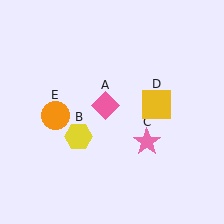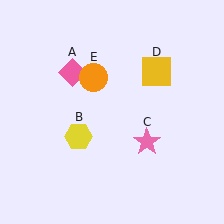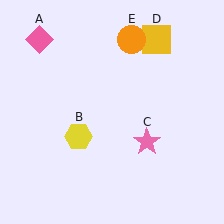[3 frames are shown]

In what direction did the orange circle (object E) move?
The orange circle (object E) moved up and to the right.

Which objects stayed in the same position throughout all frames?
Yellow hexagon (object B) and pink star (object C) remained stationary.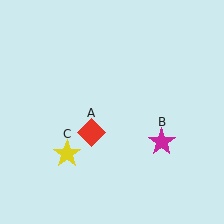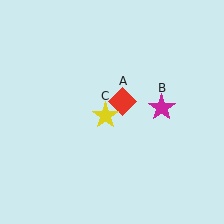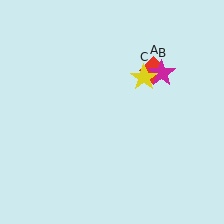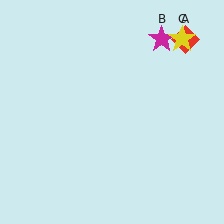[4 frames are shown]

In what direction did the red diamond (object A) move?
The red diamond (object A) moved up and to the right.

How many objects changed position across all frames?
3 objects changed position: red diamond (object A), magenta star (object B), yellow star (object C).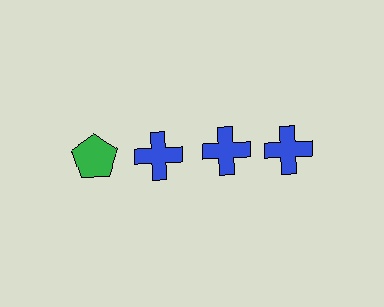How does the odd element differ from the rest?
It differs in both color (green instead of blue) and shape (pentagon instead of cross).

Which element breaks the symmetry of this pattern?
The green pentagon in the top row, leftmost column breaks the symmetry. All other shapes are blue crosses.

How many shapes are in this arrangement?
There are 4 shapes arranged in a grid pattern.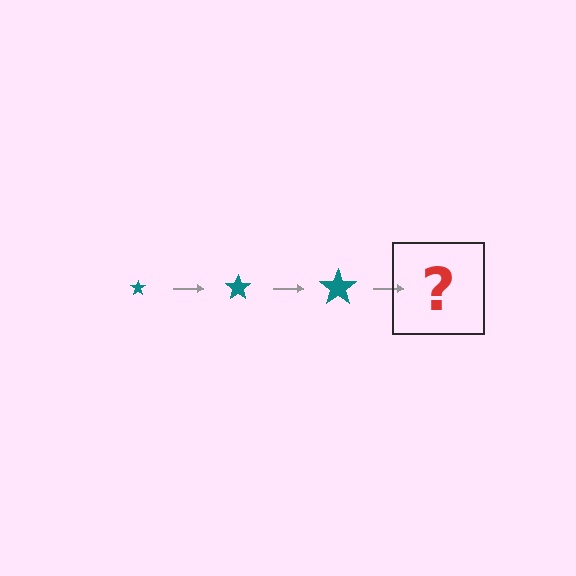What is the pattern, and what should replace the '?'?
The pattern is that the star gets progressively larger each step. The '?' should be a teal star, larger than the previous one.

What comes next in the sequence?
The next element should be a teal star, larger than the previous one.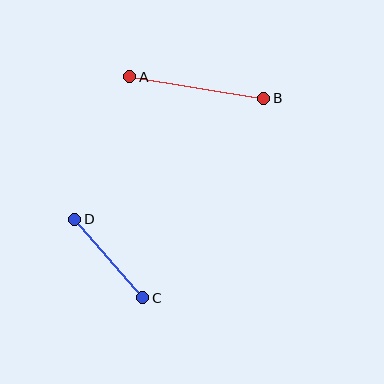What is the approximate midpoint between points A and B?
The midpoint is at approximately (197, 88) pixels.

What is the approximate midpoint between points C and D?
The midpoint is at approximately (109, 259) pixels.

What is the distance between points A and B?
The distance is approximately 136 pixels.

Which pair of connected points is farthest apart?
Points A and B are farthest apart.